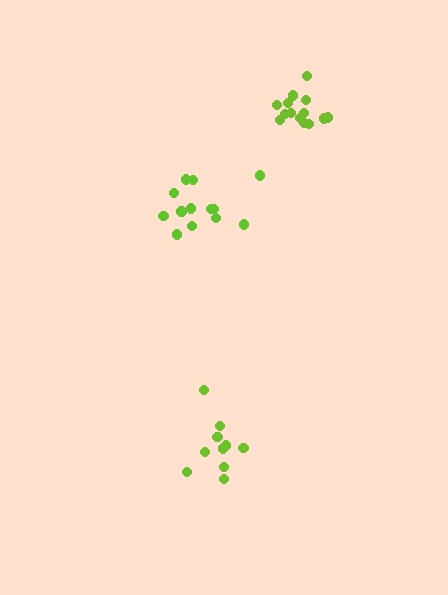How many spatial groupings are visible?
There are 3 spatial groupings.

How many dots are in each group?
Group 1: 10 dots, Group 2: 14 dots, Group 3: 13 dots (37 total).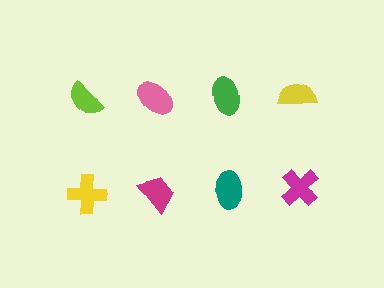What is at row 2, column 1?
A yellow cross.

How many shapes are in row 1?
4 shapes.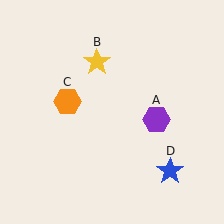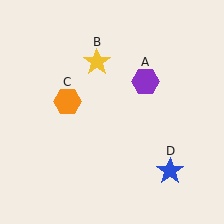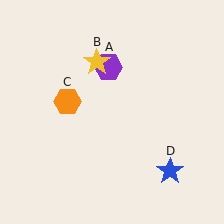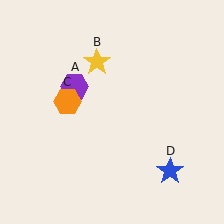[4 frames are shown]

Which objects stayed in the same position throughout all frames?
Yellow star (object B) and orange hexagon (object C) and blue star (object D) remained stationary.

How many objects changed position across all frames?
1 object changed position: purple hexagon (object A).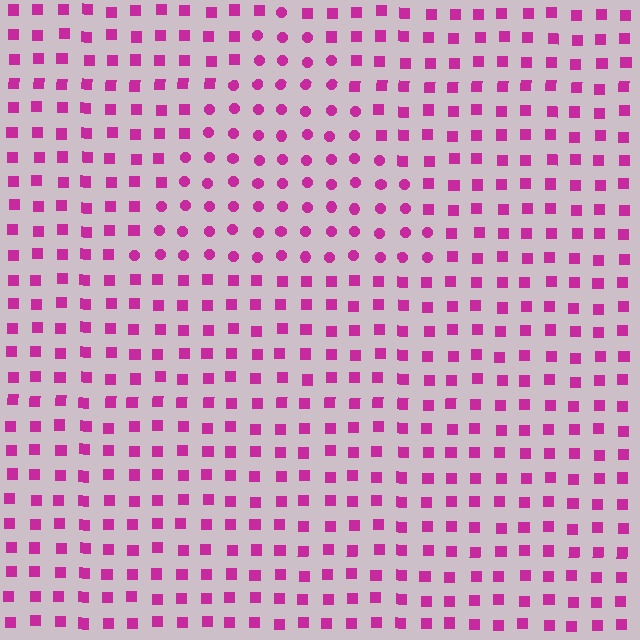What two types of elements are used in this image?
The image uses circles inside the triangle region and squares outside it.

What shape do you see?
I see a triangle.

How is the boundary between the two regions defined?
The boundary is defined by a change in element shape: circles inside vs. squares outside. All elements share the same color and spacing.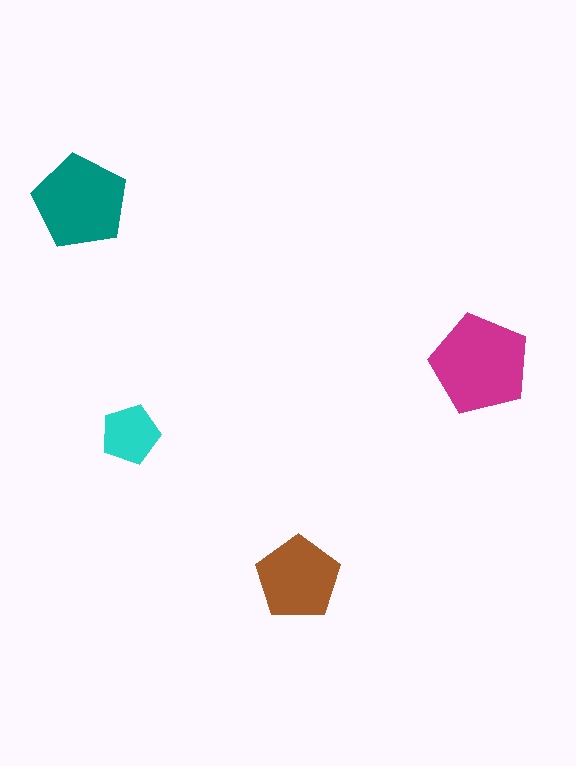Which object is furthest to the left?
The teal pentagon is leftmost.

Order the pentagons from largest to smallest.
the magenta one, the teal one, the brown one, the cyan one.